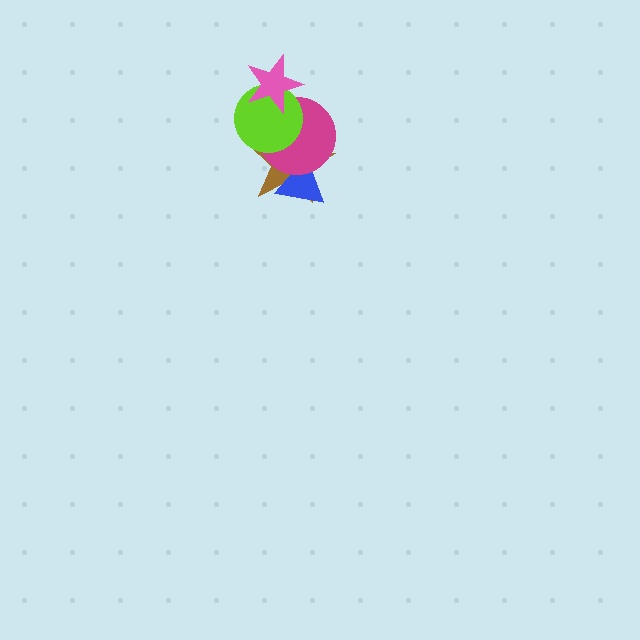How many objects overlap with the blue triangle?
2 objects overlap with the blue triangle.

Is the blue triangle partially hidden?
Yes, it is partially covered by another shape.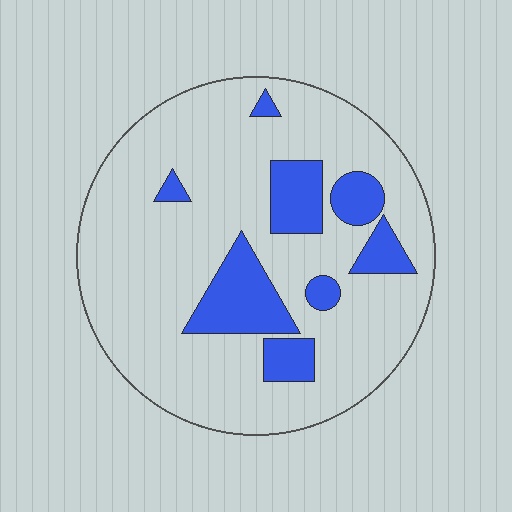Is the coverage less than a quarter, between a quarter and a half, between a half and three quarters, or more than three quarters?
Less than a quarter.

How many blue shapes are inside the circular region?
8.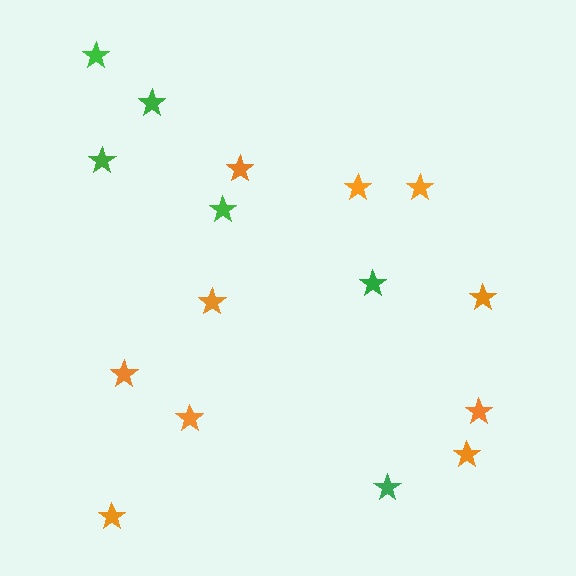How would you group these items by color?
There are 2 groups: one group of orange stars (10) and one group of green stars (6).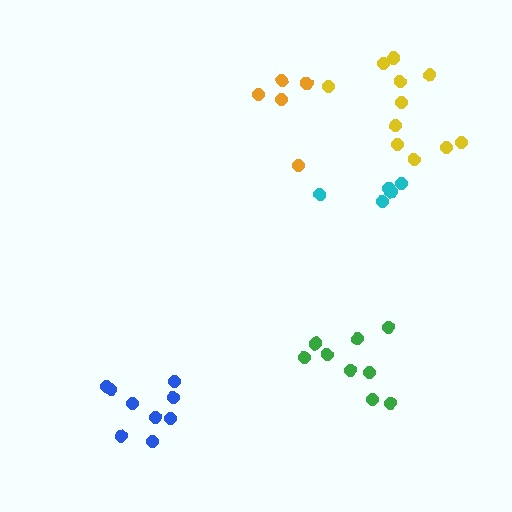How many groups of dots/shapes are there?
There are 5 groups.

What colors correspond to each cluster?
The clusters are colored: orange, blue, yellow, green, cyan.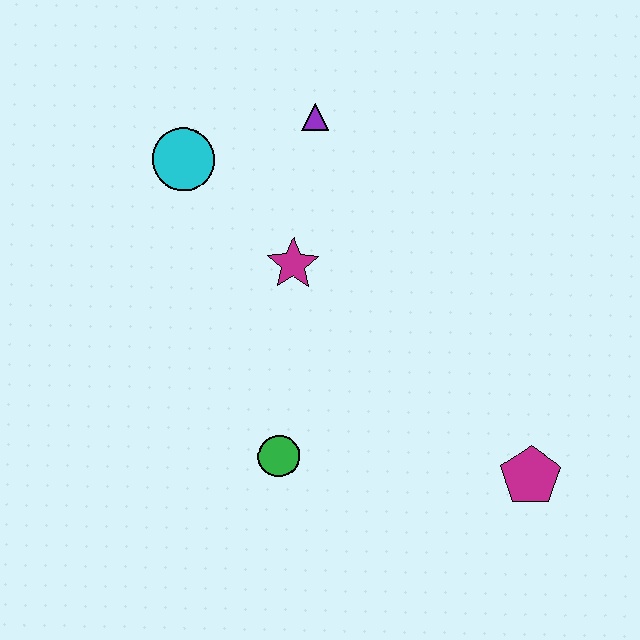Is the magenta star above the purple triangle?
No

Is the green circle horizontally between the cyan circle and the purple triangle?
Yes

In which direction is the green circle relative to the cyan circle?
The green circle is below the cyan circle.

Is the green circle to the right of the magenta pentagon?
No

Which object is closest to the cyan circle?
The purple triangle is closest to the cyan circle.